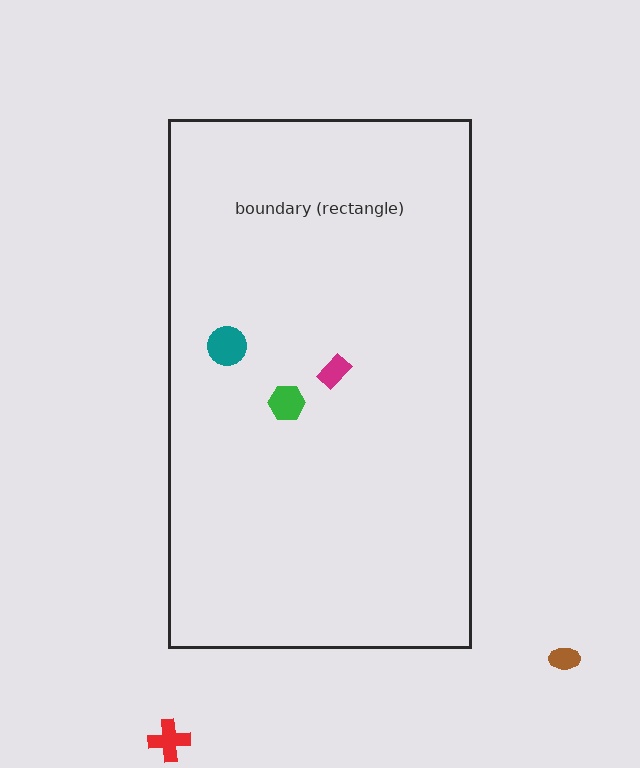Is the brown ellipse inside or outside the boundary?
Outside.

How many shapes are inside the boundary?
3 inside, 2 outside.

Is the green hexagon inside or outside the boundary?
Inside.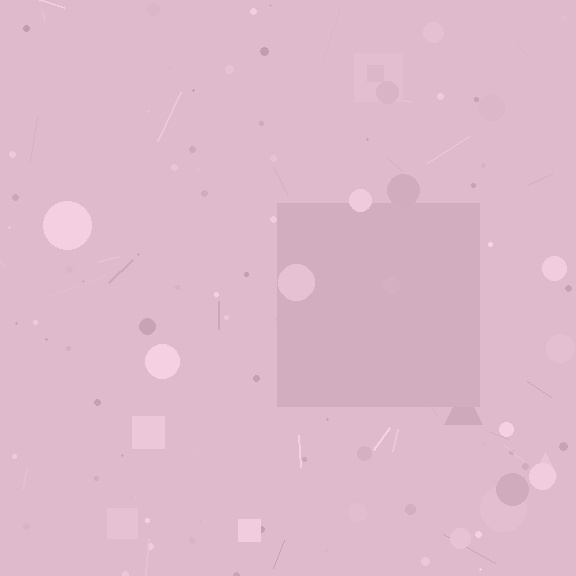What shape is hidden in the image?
A square is hidden in the image.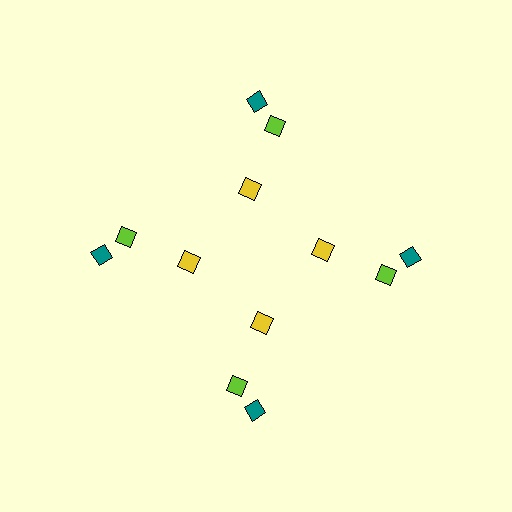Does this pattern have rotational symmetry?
Yes, this pattern has 4-fold rotational symmetry. It looks the same after rotating 90 degrees around the center.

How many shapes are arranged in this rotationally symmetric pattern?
There are 12 shapes, arranged in 4 groups of 3.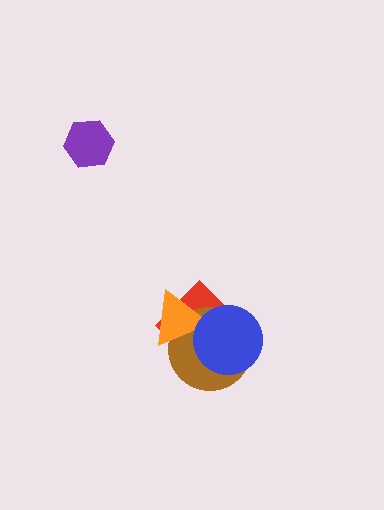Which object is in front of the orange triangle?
The blue circle is in front of the orange triangle.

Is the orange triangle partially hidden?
Yes, it is partially covered by another shape.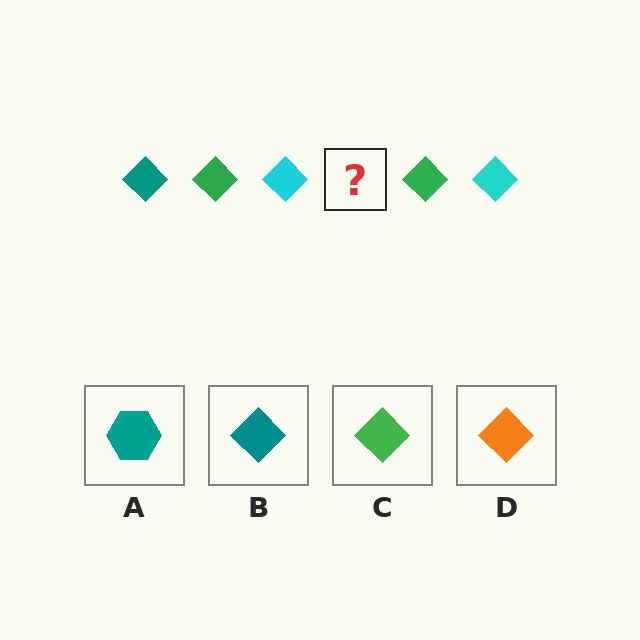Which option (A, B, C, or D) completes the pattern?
B.